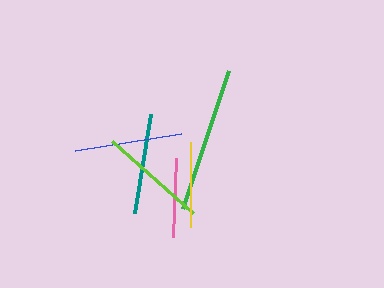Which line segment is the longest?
The green line is the longest at approximately 146 pixels.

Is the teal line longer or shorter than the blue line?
The blue line is longer than the teal line.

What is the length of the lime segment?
The lime segment is approximately 109 pixels long.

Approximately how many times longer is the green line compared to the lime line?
The green line is approximately 1.3 times the length of the lime line.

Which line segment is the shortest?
The pink line is the shortest at approximately 79 pixels.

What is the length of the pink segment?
The pink segment is approximately 79 pixels long.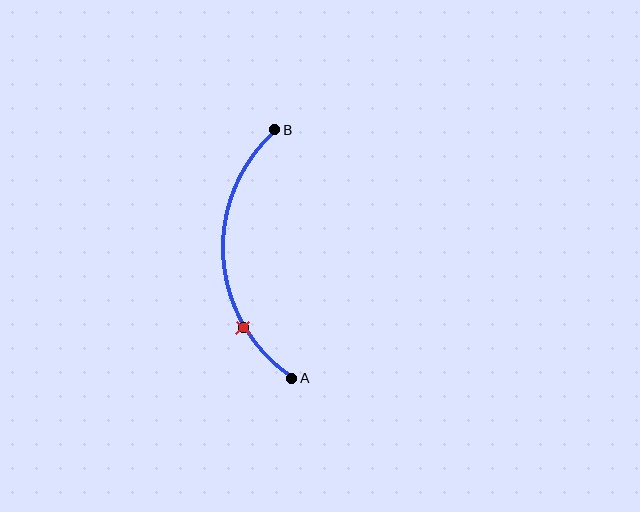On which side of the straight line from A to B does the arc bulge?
The arc bulges to the left of the straight line connecting A and B.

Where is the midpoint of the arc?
The arc midpoint is the point on the curve farthest from the straight line joining A and B. It sits to the left of that line.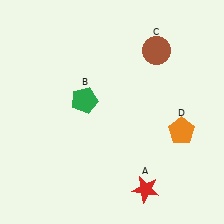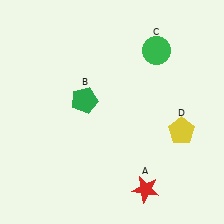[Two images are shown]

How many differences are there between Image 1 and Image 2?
There are 2 differences between the two images.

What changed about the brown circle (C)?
In Image 1, C is brown. In Image 2, it changed to green.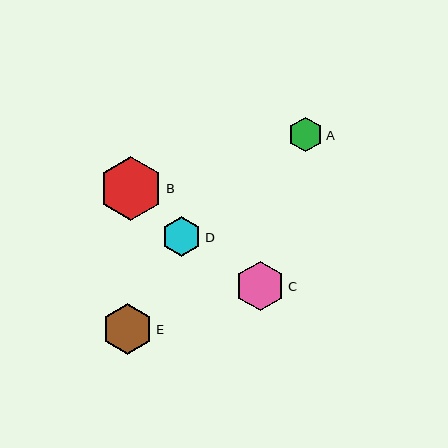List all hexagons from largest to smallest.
From largest to smallest: B, E, C, D, A.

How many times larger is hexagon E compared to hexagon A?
Hexagon E is approximately 1.5 times the size of hexagon A.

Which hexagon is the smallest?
Hexagon A is the smallest with a size of approximately 35 pixels.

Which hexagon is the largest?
Hexagon B is the largest with a size of approximately 64 pixels.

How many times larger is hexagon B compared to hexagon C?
Hexagon B is approximately 1.3 times the size of hexagon C.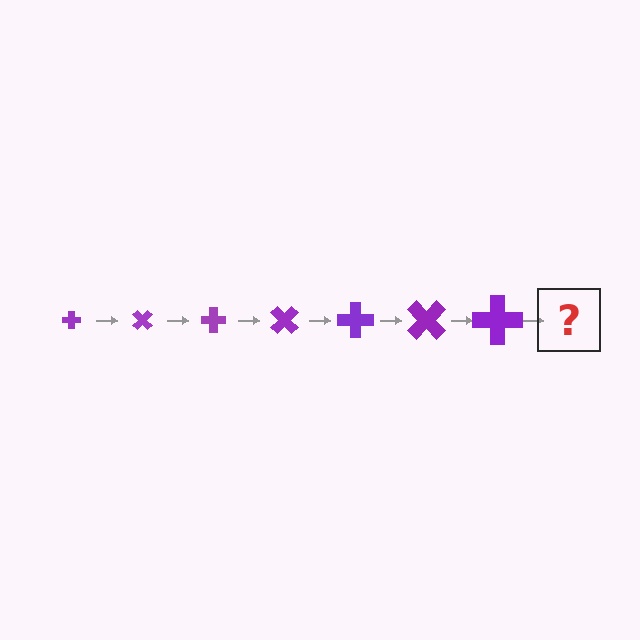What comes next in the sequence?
The next element should be a cross, larger than the previous one and rotated 315 degrees from the start.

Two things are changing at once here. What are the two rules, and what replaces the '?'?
The two rules are that the cross grows larger each step and it rotates 45 degrees each step. The '?' should be a cross, larger than the previous one and rotated 315 degrees from the start.